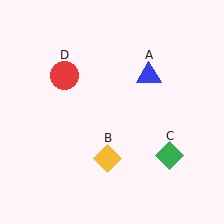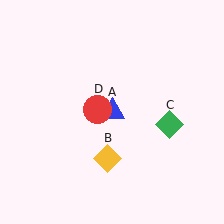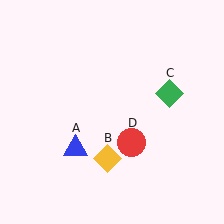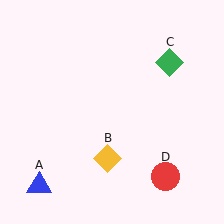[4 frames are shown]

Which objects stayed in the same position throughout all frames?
Yellow diamond (object B) remained stationary.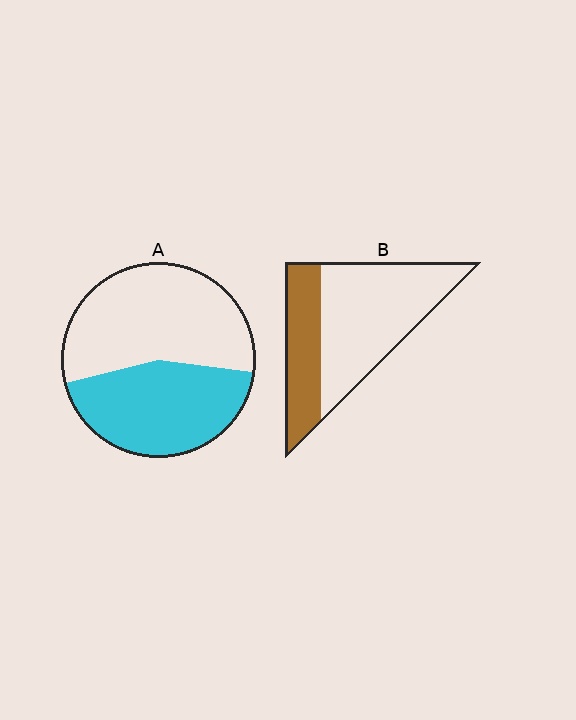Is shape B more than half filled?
No.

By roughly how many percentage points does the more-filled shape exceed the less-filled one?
By roughly 10 percentage points (A over B).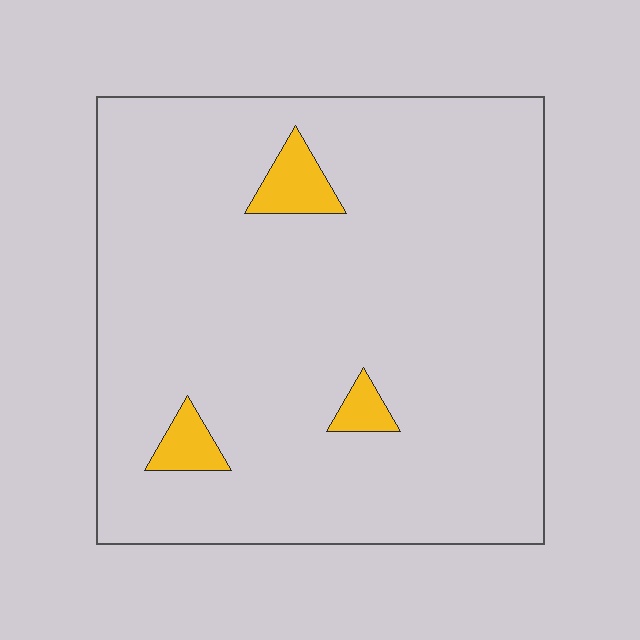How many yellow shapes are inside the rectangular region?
3.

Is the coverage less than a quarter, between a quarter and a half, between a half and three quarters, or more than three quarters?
Less than a quarter.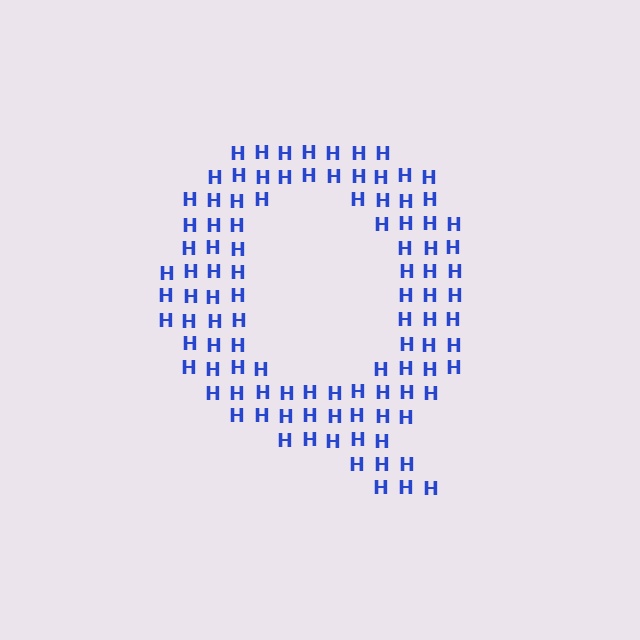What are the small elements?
The small elements are letter H's.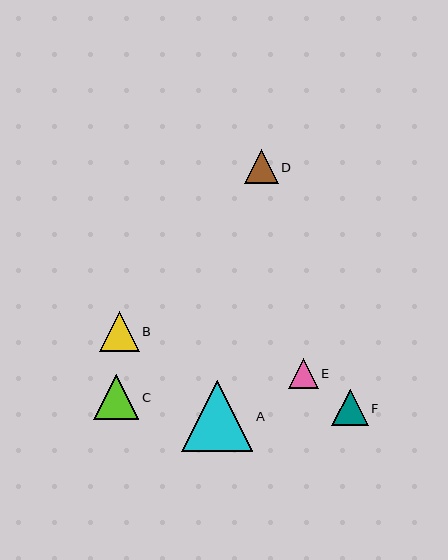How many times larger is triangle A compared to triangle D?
Triangle A is approximately 2.1 times the size of triangle D.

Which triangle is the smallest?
Triangle E is the smallest with a size of approximately 30 pixels.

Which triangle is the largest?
Triangle A is the largest with a size of approximately 71 pixels.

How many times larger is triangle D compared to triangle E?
Triangle D is approximately 1.1 times the size of triangle E.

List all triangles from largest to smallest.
From largest to smallest: A, C, B, F, D, E.